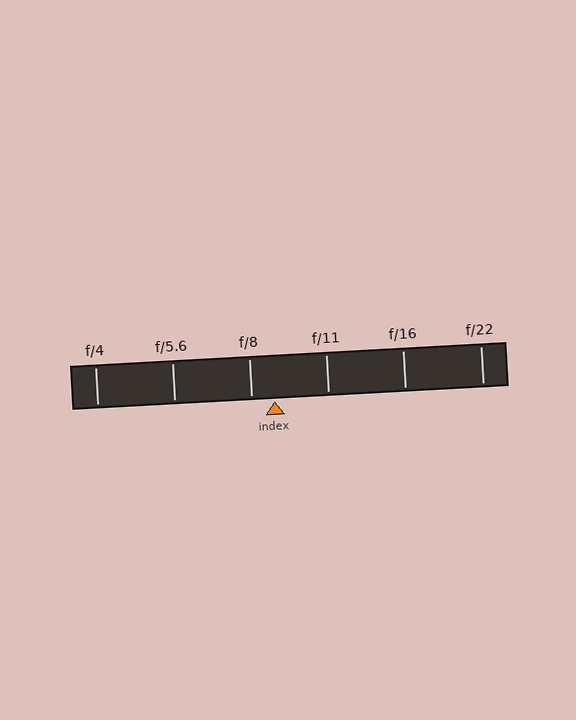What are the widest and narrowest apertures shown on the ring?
The widest aperture shown is f/4 and the narrowest is f/22.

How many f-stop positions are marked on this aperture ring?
There are 6 f-stop positions marked.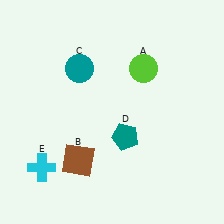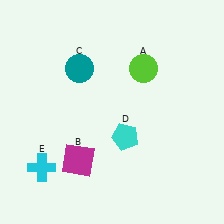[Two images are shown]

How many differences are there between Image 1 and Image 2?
There are 2 differences between the two images.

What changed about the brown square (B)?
In Image 1, B is brown. In Image 2, it changed to magenta.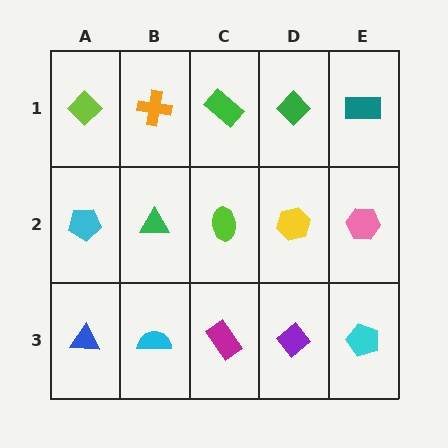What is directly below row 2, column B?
A cyan semicircle.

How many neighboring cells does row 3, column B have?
3.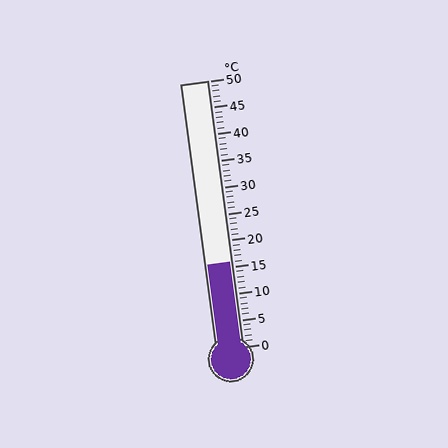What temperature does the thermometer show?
The thermometer shows approximately 16°C.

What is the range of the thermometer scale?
The thermometer scale ranges from 0°C to 50°C.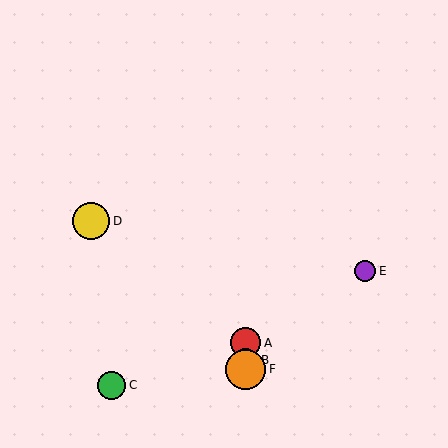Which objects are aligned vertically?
Objects A, B, F are aligned vertically.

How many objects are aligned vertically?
3 objects (A, B, F) are aligned vertically.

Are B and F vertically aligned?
Yes, both are at x≈246.